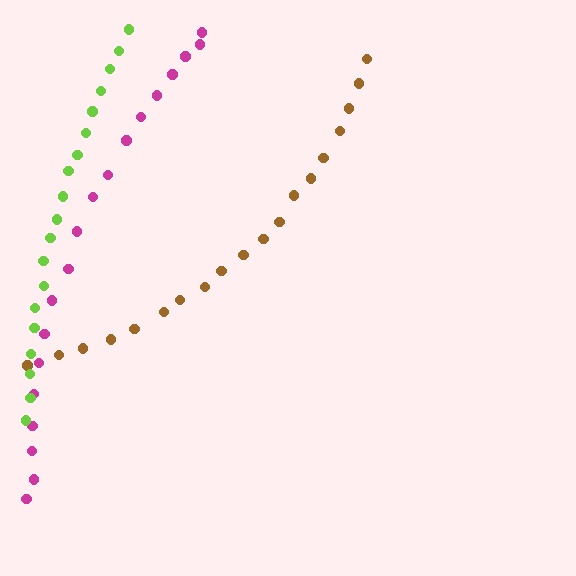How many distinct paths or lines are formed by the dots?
There are 3 distinct paths.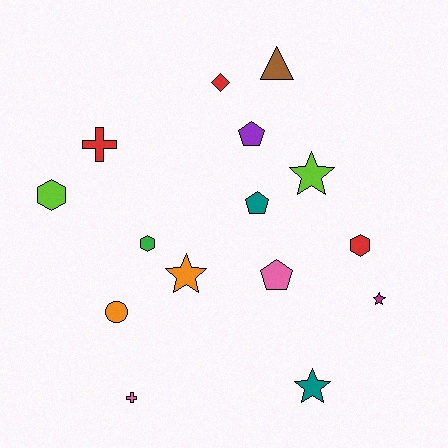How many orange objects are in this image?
There are 2 orange objects.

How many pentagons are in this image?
There are 3 pentagons.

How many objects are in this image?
There are 15 objects.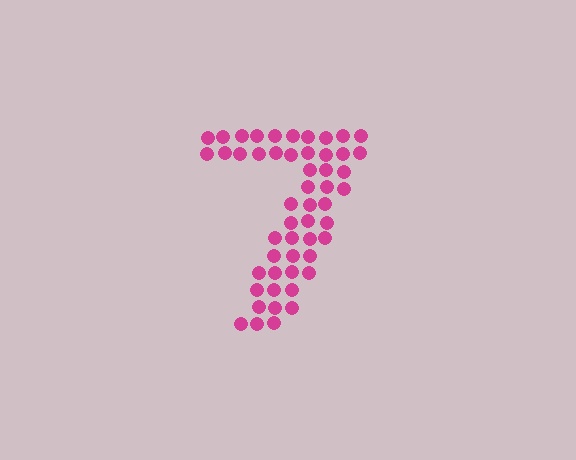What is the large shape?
The large shape is the digit 7.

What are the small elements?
The small elements are circles.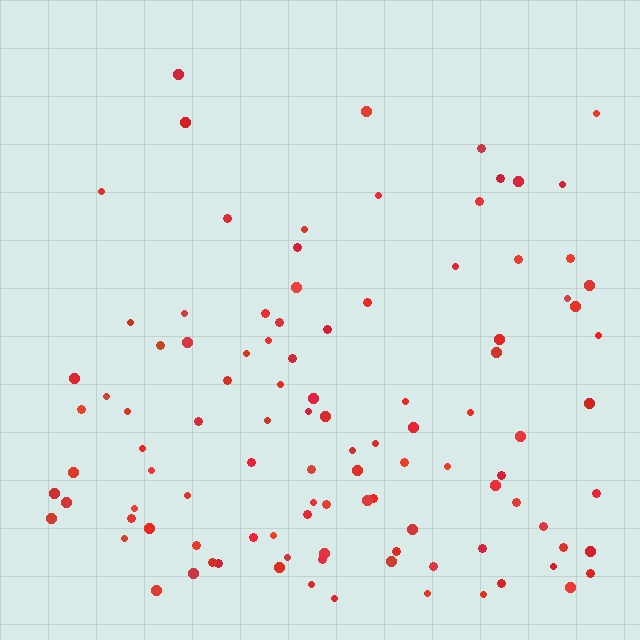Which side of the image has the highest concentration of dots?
The bottom.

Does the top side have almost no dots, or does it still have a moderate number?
Still a moderate number, just noticeably fewer than the bottom.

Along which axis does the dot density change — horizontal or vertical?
Vertical.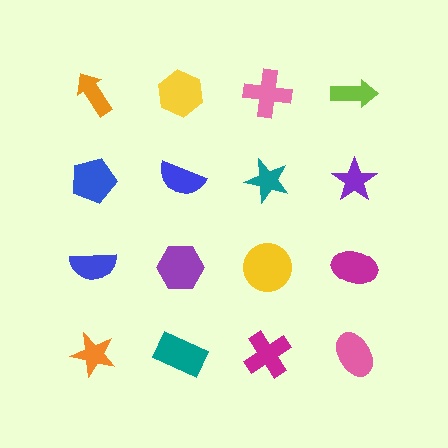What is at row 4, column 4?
A pink ellipse.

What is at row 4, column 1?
An orange star.